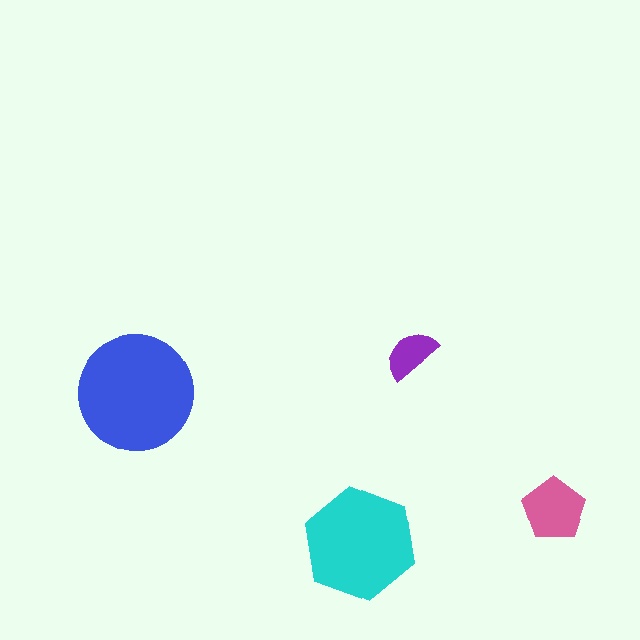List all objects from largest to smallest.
The blue circle, the cyan hexagon, the pink pentagon, the purple semicircle.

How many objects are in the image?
There are 4 objects in the image.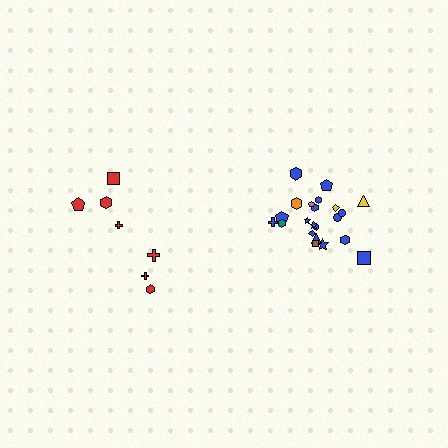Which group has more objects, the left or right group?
The right group.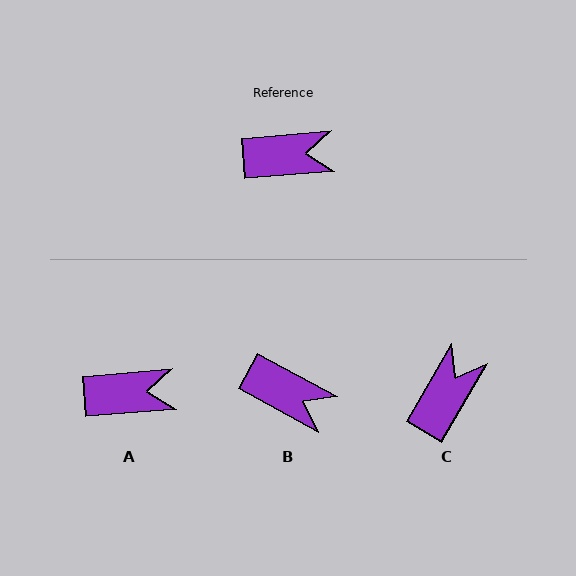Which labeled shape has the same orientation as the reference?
A.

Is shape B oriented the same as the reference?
No, it is off by about 33 degrees.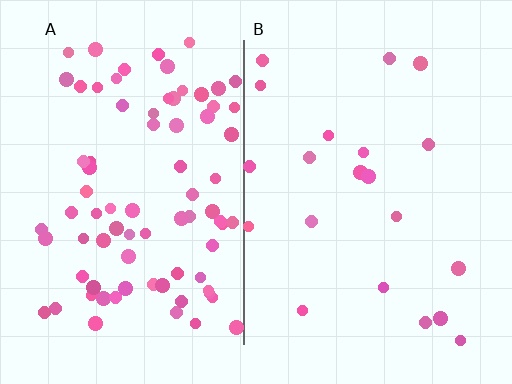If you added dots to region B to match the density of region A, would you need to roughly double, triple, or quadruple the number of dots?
Approximately quadruple.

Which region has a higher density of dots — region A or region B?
A (the left).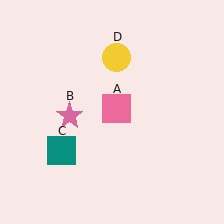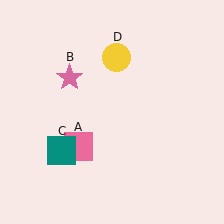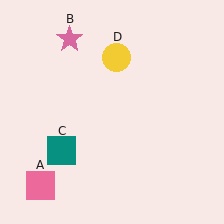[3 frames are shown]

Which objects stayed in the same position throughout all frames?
Teal square (object C) and yellow circle (object D) remained stationary.